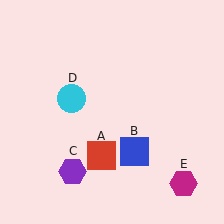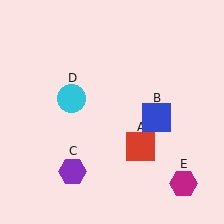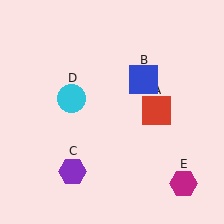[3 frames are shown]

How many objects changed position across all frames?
2 objects changed position: red square (object A), blue square (object B).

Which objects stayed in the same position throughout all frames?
Purple hexagon (object C) and cyan circle (object D) and magenta hexagon (object E) remained stationary.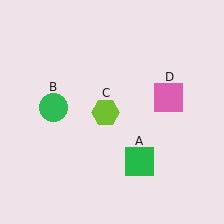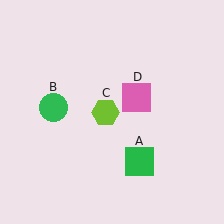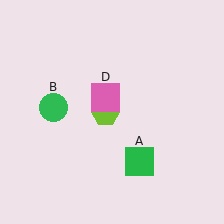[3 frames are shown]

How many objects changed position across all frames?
1 object changed position: pink square (object D).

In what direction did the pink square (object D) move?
The pink square (object D) moved left.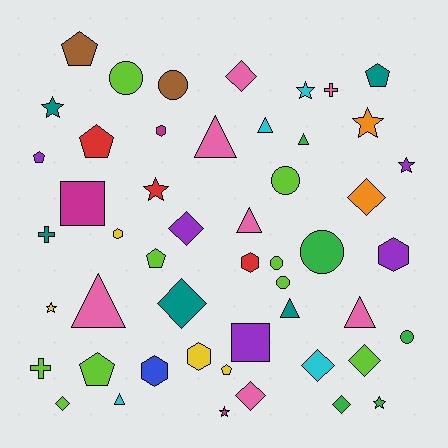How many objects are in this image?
There are 50 objects.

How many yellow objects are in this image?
There are 4 yellow objects.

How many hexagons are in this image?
There are 6 hexagons.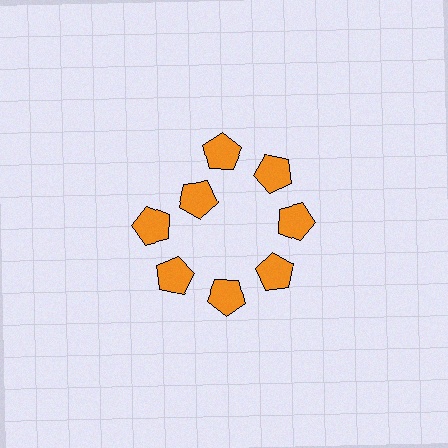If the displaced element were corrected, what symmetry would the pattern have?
It would have 8-fold rotational symmetry — the pattern would map onto itself every 45 degrees.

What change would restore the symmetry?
The symmetry would be restored by moving it outward, back onto the ring so that all 8 pentagons sit at equal angles and equal distance from the center.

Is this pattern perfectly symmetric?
No. The 8 orange pentagons are arranged in a ring, but one element near the 10 o'clock position is pulled inward toward the center, breaking the 8-fold rotational symmetry.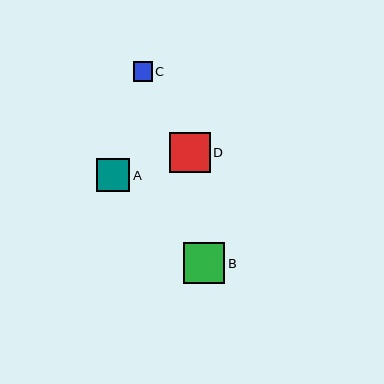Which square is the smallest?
Square C is the smallest with a size of approximately 19 pixels.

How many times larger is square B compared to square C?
Square B is approximately 2.2 times the size of square C.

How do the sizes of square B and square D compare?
Square B and square D are approximately the same size.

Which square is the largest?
Square B is the largest with a size of approximately 41 pixels.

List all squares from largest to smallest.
From largest to smallest: B, D, A, C.